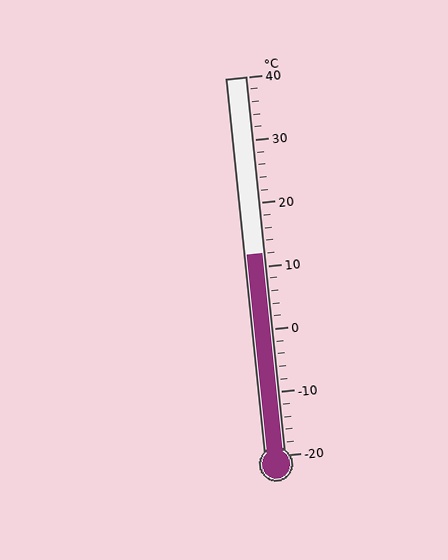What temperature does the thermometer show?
The thermometer shows approximately 12°C.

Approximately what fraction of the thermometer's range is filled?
The thermometer is filled to approximately 55% of its range.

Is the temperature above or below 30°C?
The temperature is below 30°C.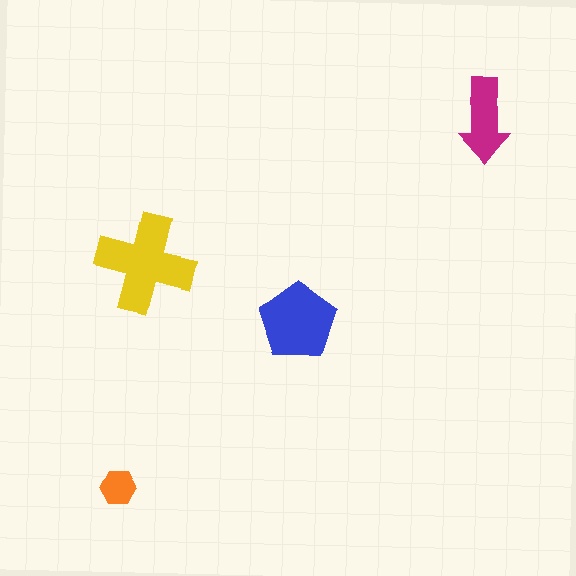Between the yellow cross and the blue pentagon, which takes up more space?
The yellow cross.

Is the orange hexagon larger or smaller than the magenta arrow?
Smaller.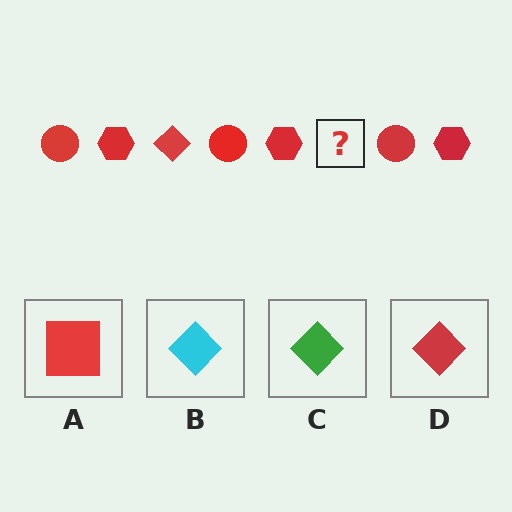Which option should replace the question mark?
Option D.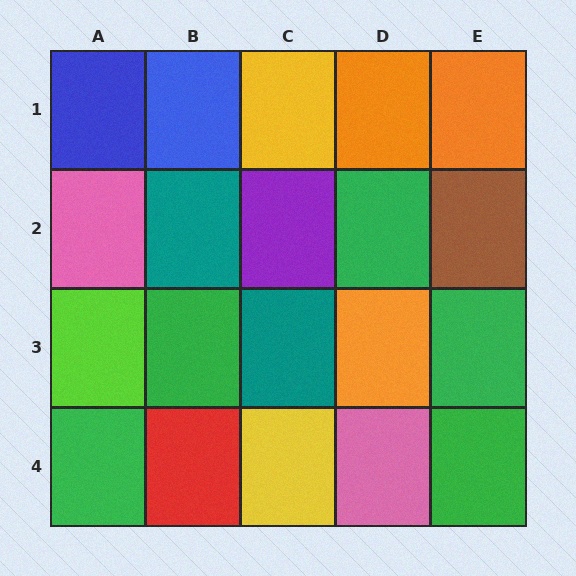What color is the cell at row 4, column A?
Green.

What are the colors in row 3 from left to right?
Lime, green, teal, orange, green.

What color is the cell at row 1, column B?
Blue.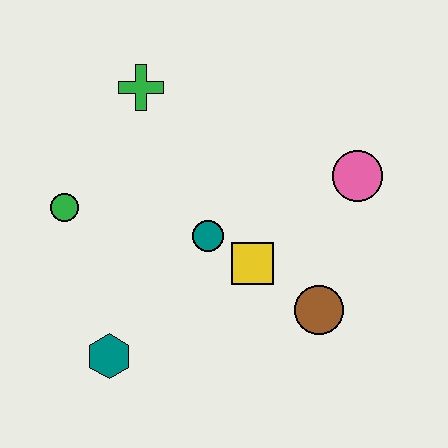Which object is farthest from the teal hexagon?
The pink circle is farthest from the teal hexagon.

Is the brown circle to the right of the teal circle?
Yes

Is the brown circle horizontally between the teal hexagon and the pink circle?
Yes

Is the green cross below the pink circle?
No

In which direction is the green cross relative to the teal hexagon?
The green cross is above the teal hexagon.